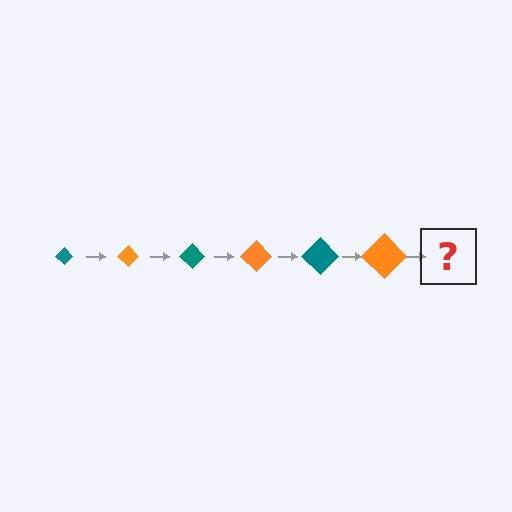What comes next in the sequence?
The next element should be a teal diamond, larger than the previous one.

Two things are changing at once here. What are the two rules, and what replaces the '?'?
The two rules are that the diamond grows larger each step and the color cycles through teal and orange. The '?' should be a teal diamond, larger than the previous one.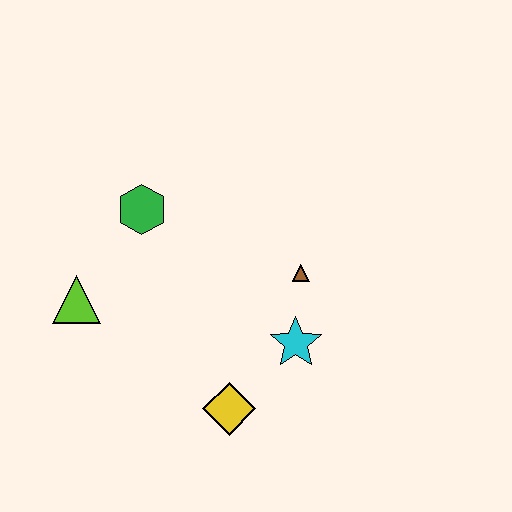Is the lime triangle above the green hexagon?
No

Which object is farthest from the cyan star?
The lime triangle is farthest from the cyan star.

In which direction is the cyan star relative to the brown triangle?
The cyan star is below the brown triangle.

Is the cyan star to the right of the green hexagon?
Yes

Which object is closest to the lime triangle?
The green hexagon is closest to the lime triangle.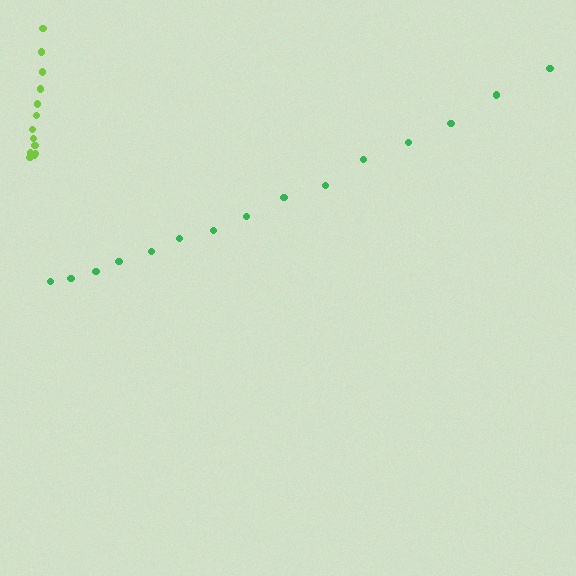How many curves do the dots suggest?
There are 2 distinct paths.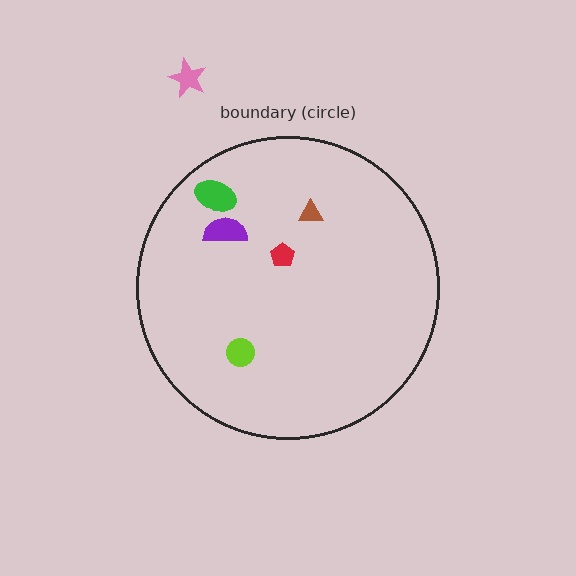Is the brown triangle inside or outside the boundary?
Inside.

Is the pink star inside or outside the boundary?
Outside.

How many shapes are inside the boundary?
5 inside, 1 outside.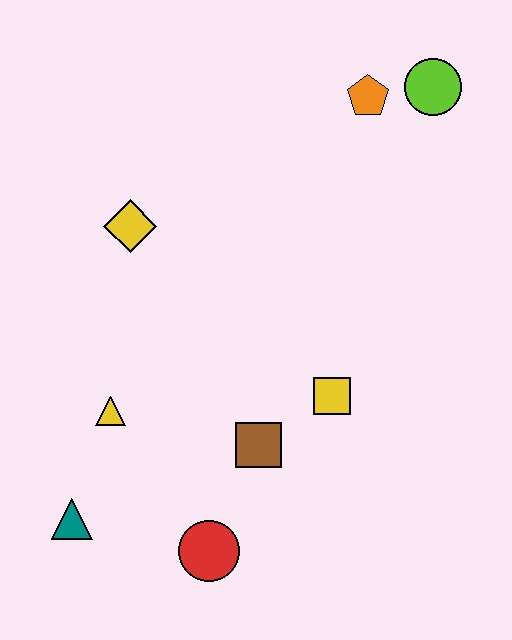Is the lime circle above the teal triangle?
Yes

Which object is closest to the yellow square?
The brown square is closest to the yellow square.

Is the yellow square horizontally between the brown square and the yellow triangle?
No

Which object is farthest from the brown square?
The lime circle is farthest from the brown square.